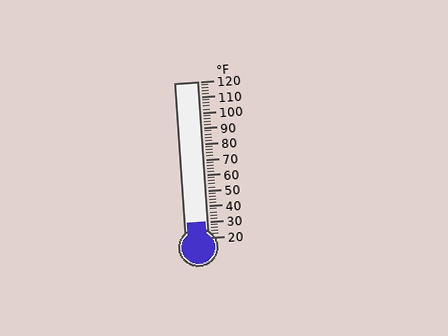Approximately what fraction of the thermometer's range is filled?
The thermometer is filled to approximately 10% of its range.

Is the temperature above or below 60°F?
The temperature is below 60°F.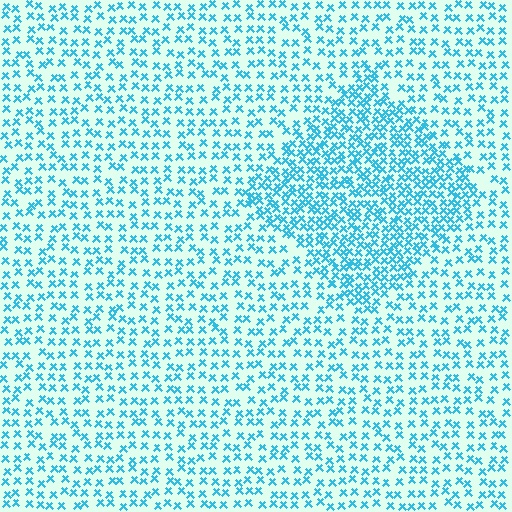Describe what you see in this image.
The image contains small cyan elements arranged at two different densities. A diamond-shaped region is visible where the elements are more densely packed than the surrounding area.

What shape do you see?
I see a diamond.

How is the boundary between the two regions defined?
The boundary is defined by a change in element density (approximately 2.0x ratio). All elements are the same color, size, and shape.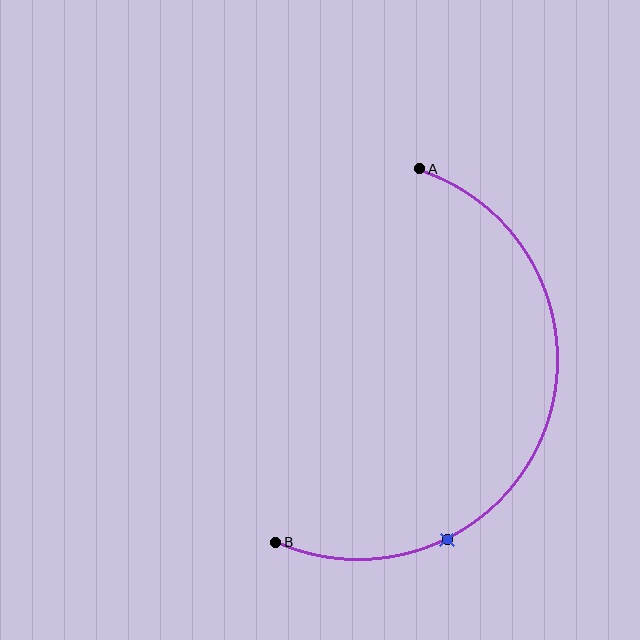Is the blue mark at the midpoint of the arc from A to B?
No. The blue mark lies on the arc but is closer to endpoint B. The arc midpoint would be at the point on the curve equidistant along the arc from both A and B.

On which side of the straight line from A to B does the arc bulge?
The arc bulges to the right of the straight line connecting A and B.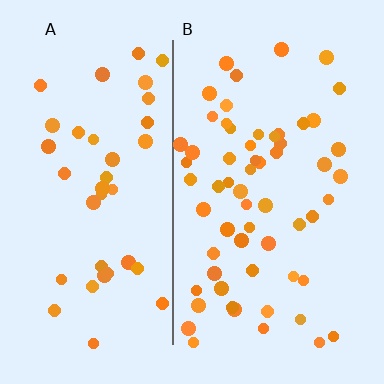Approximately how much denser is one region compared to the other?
Approximately 1.5× — region B over region A.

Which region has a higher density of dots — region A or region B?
B (the right).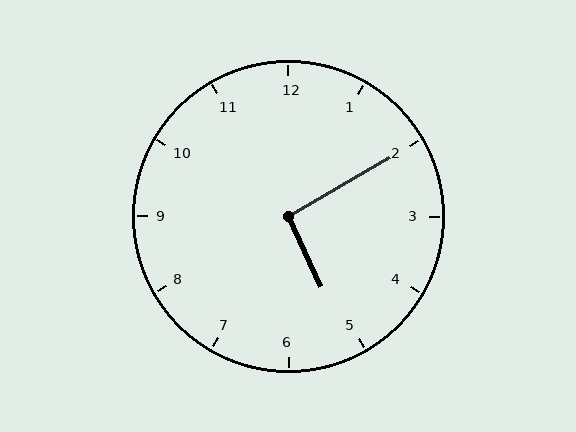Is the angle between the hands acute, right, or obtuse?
It is right.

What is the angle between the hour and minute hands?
Approximately 95 degrees.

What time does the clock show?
5:10.